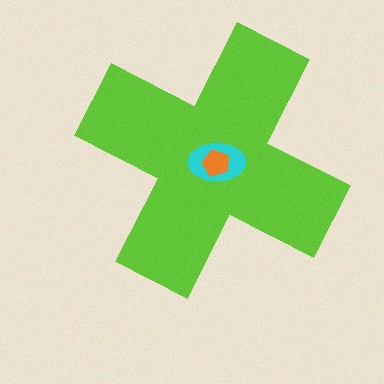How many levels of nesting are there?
3.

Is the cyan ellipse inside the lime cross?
Yes.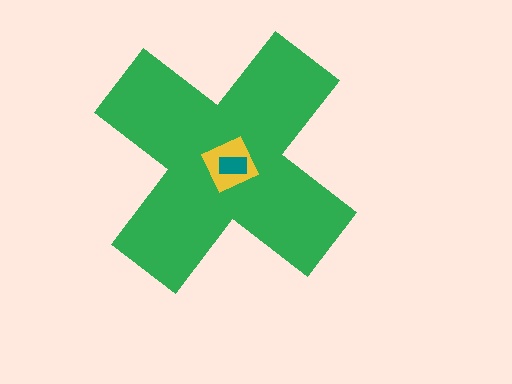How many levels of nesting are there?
3.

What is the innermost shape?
The teal rectangle.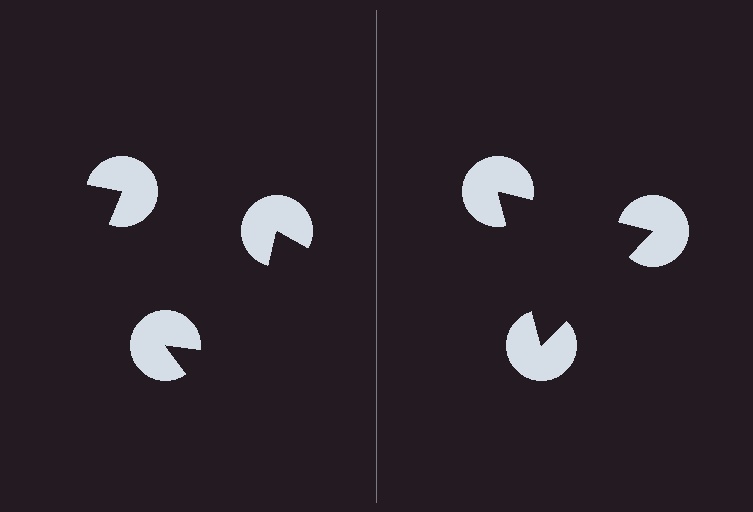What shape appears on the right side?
An illusory triangle.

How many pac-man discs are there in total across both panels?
6 — 3 on each side.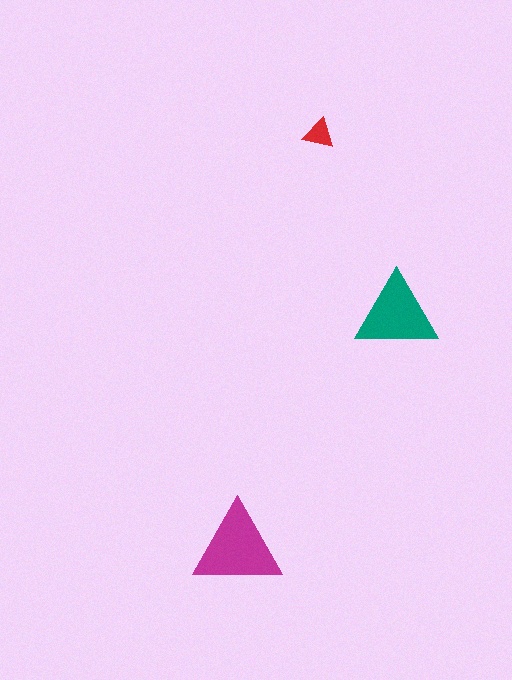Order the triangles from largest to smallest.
the magenta one, the teal one, the red one.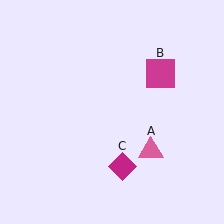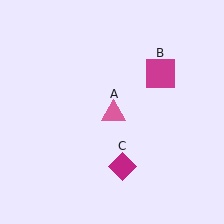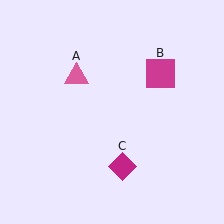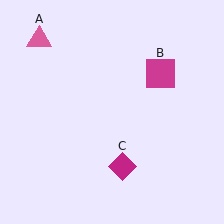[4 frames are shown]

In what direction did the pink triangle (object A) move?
The pink triangle (object A) moved up and to the left.